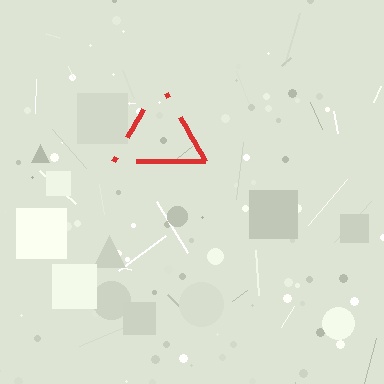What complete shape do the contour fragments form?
The contour fragments form a triangle.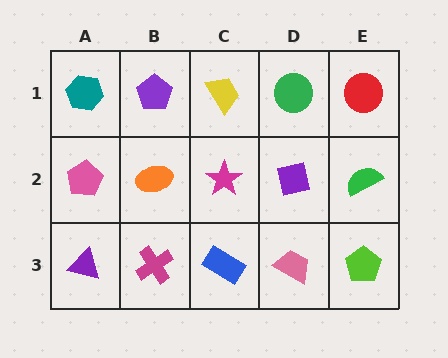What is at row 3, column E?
A lime pentagon.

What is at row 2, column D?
A purple square.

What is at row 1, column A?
A teal hexagon.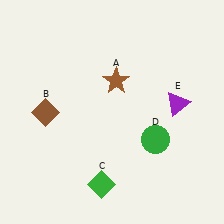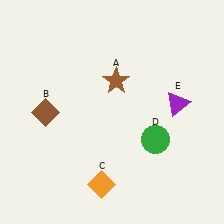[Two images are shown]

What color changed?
The diamond (C) changed from green in Image 1 to orange in Image 2.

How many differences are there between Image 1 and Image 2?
There is 1 difference between the two images.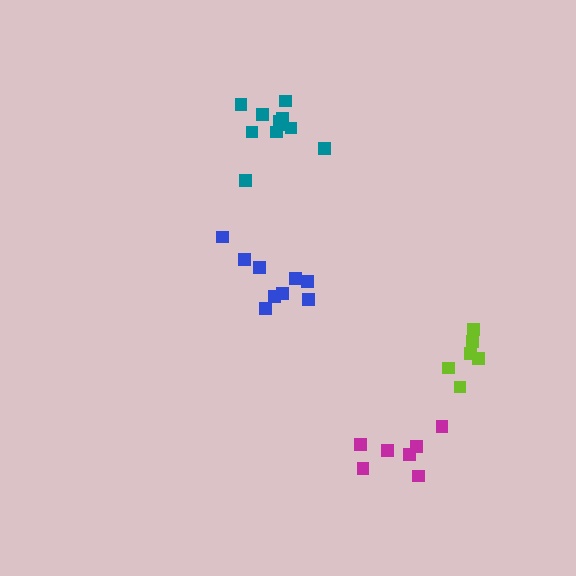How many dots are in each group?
Group 1: 9 dots, Group 2: 11 dots, Group 3: 6 dots, Group 4: 7 dots (33 total).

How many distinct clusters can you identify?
There are 4 distinct clusters.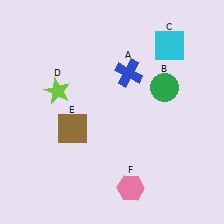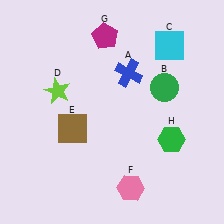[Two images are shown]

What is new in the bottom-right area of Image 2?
A green hexagon (H) was added in the bottom-right area of Image 2.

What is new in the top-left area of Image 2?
A magenta pentagon (G) was added in the top-left area of Image 2.